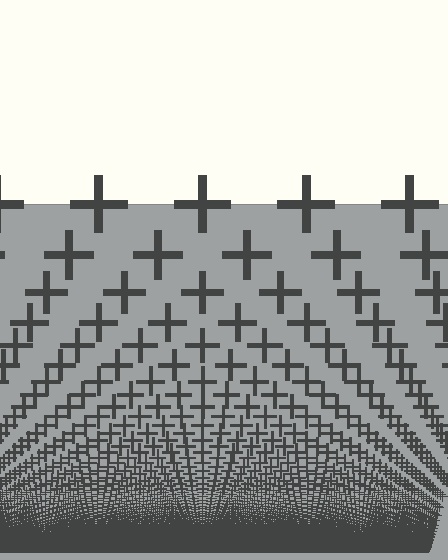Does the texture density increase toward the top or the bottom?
Density increases toward the bottom.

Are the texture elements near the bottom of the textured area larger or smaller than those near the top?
Smaller. The gradient is inverted — elements near the bottom are smaller and denser.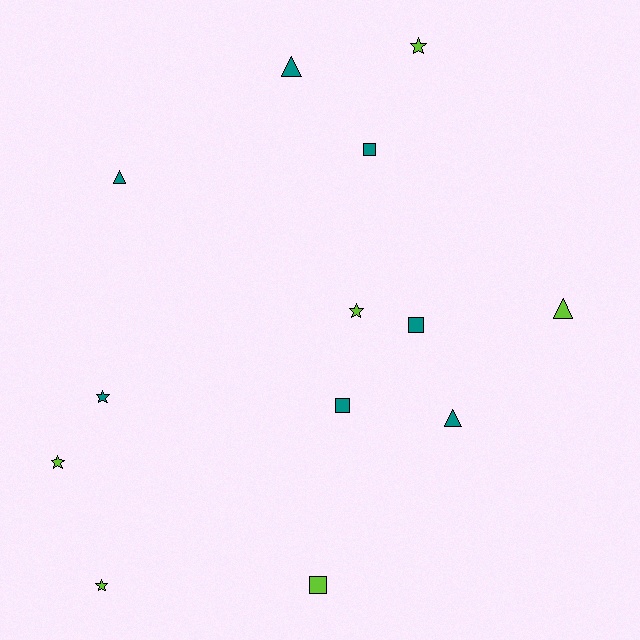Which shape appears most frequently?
Star, with 5 objects.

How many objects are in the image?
There are 13 objects.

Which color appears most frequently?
Teal, with 7 objects.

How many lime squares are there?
There is 1 lime square.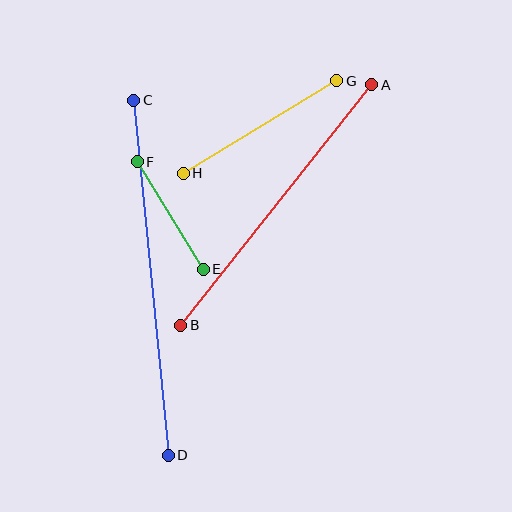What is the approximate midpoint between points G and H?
The midpoint is at approximately (260, 127) pixels.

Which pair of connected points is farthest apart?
Points C and D are farthest apart.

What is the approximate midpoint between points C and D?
The midpoint is at approximately (151, 278) pixels.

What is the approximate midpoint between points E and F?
The midpoint is at approximately (170, 215) pixels.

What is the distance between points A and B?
The distance is approximately 307 pixels.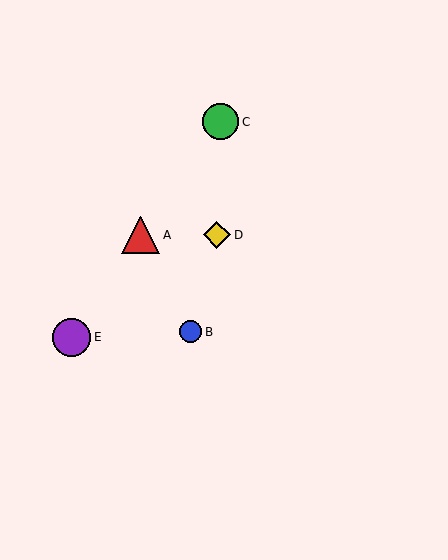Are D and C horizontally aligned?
No, D is at y≈235 and C is at y≈122.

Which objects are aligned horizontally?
Objects A, D are aligned horizontally.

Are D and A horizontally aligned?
Yes, both are at y≈235.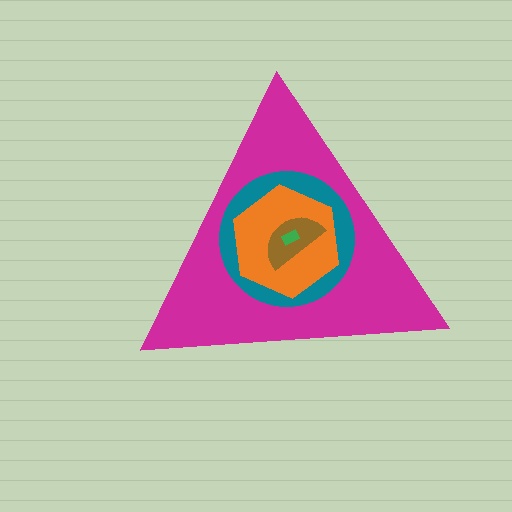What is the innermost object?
The green rectangle.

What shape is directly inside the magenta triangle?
The teal circle.